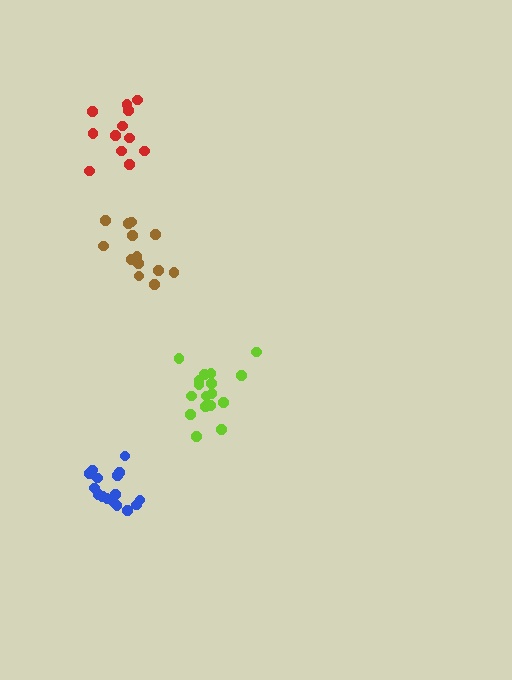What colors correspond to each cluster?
The clusters are colored: brown, lime, blue, red.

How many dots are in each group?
Group 1: 13 dots, Group 2: 17 dots, Group 3: 16 dots, Group 4: 12 dots (58 total).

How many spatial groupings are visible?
There are 4 spatial groupings.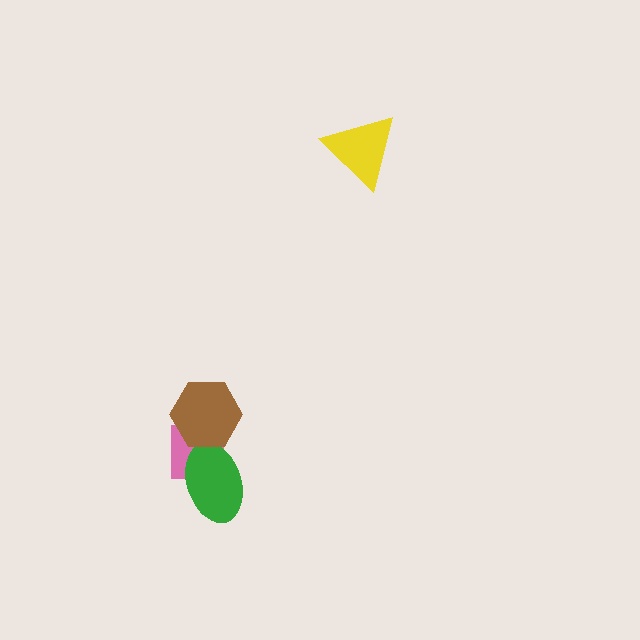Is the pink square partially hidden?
Yes, it is partially covered by another shape.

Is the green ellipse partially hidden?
Yes, it is partially covered by another shape.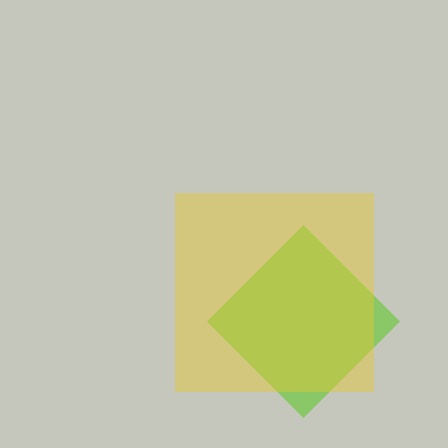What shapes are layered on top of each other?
The layered shapes are: a lime diamond, a yellow square.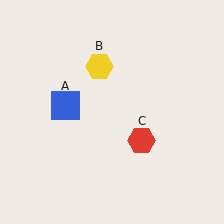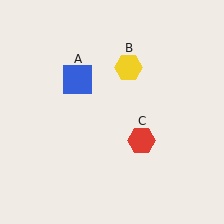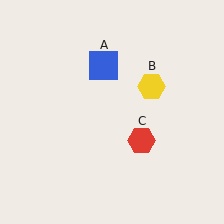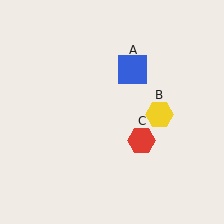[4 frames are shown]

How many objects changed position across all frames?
2 objects changed position: blue square (object A), yellow hexagon (object B).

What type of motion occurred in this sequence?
The blue square (object A), yellow hexagon (object B) rotated clockwise around the center of the scene.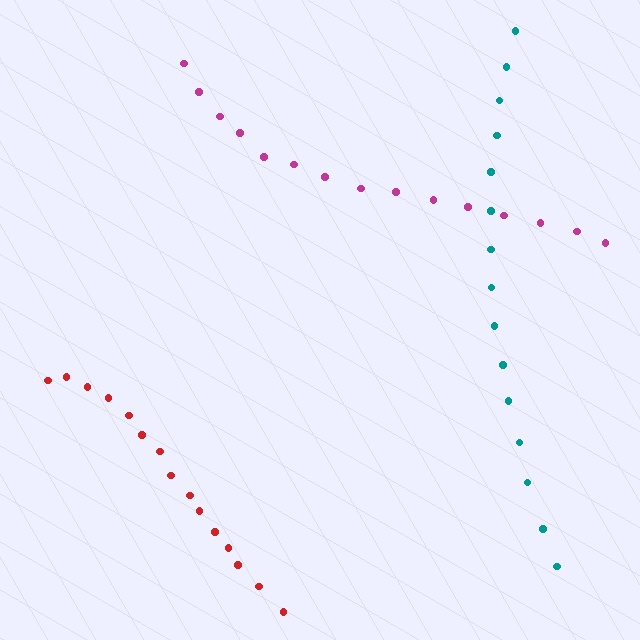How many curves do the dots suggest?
There are 3 distinct paths.